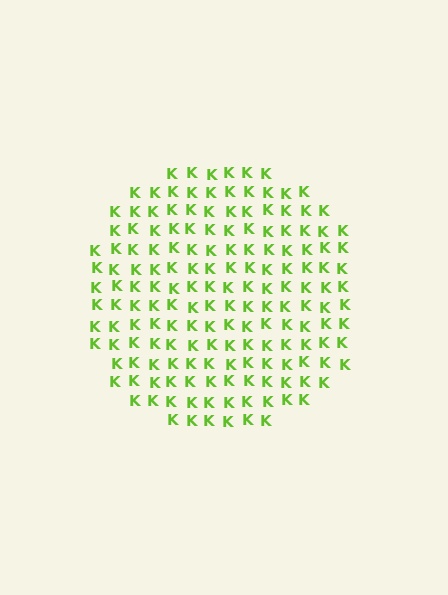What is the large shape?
The large shape is a circle.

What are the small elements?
The small elements are letter K's.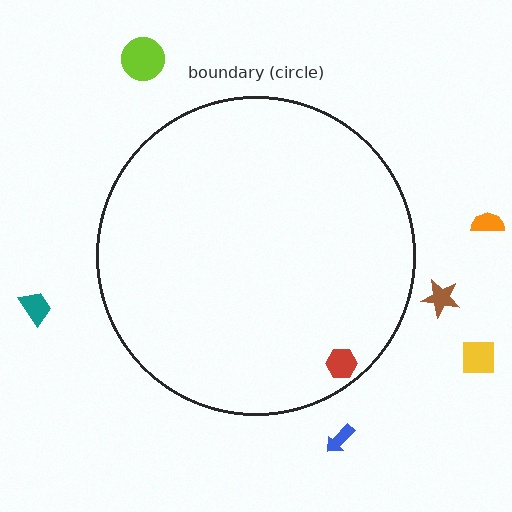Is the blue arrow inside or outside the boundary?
Outside.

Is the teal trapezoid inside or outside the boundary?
Outside.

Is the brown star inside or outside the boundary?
Outside.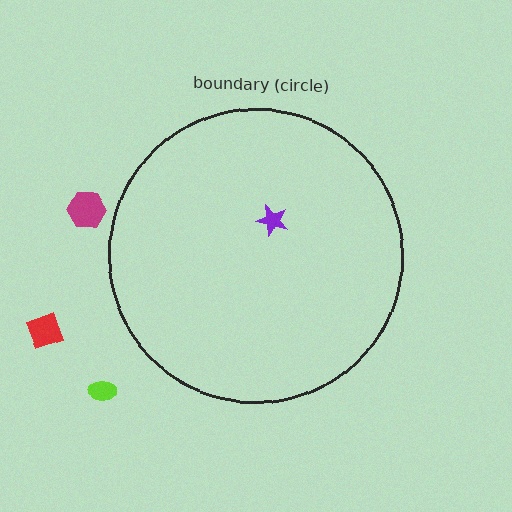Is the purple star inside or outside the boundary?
Inside.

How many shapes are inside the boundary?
1 inside, 3 outside.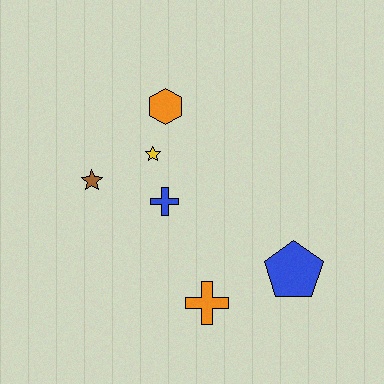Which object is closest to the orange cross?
The blue pentagon is closest to the orange cross.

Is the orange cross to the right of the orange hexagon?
Yes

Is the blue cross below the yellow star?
Yes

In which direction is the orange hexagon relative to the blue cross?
The orange hexagon is above the blue cross.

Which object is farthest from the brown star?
The blue pentagon is farthest from the brown star.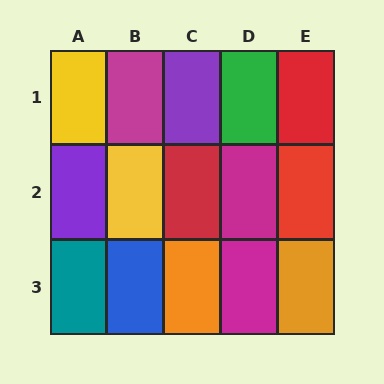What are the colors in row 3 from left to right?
Teal, blue, orange, magenta, orange.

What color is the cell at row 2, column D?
Magenta.